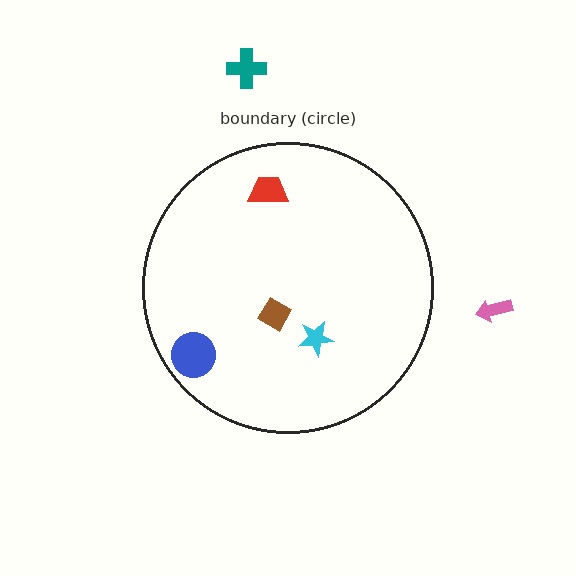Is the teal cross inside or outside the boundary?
Outside.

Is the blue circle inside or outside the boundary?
Inside.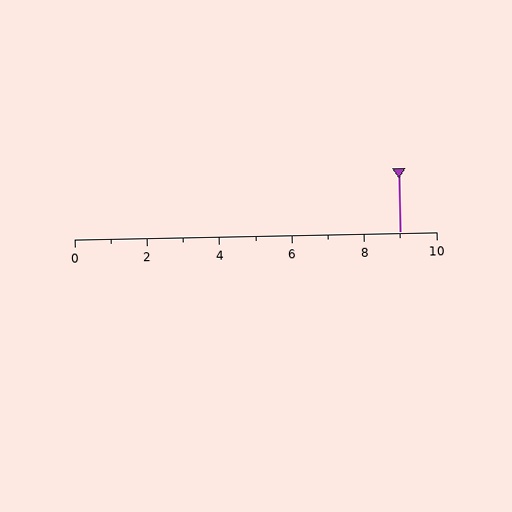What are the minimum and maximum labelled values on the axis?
The axis runs from 0 to 10.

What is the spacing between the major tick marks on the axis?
The major ticks are spaced 2 apart.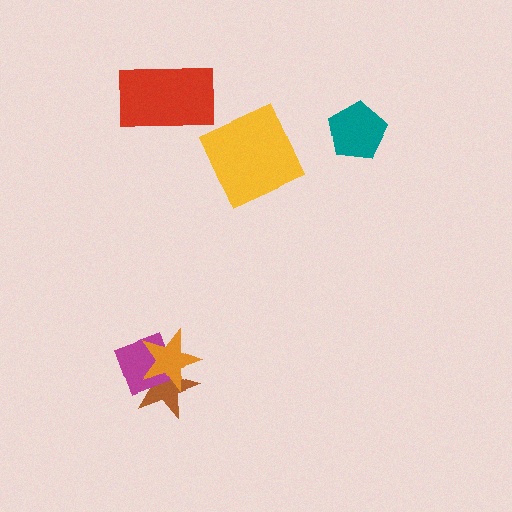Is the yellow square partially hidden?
No, no other shape covers it.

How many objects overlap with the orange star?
2 objects overlap with the orange star.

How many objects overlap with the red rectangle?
0 objects overlap with the red rectangle.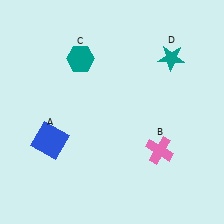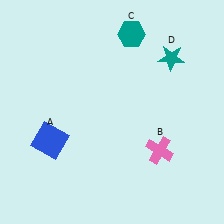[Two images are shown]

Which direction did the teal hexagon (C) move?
The teal hexagon (C) moved right.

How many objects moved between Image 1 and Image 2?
1 object moved between the two images.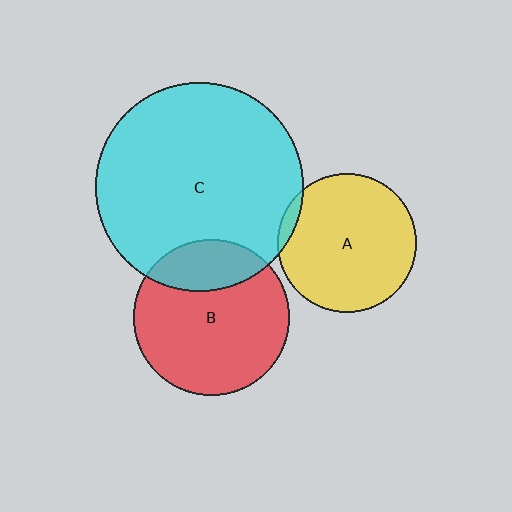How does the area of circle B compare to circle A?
Approximately 1.3 times.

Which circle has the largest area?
Circle C (cyan).